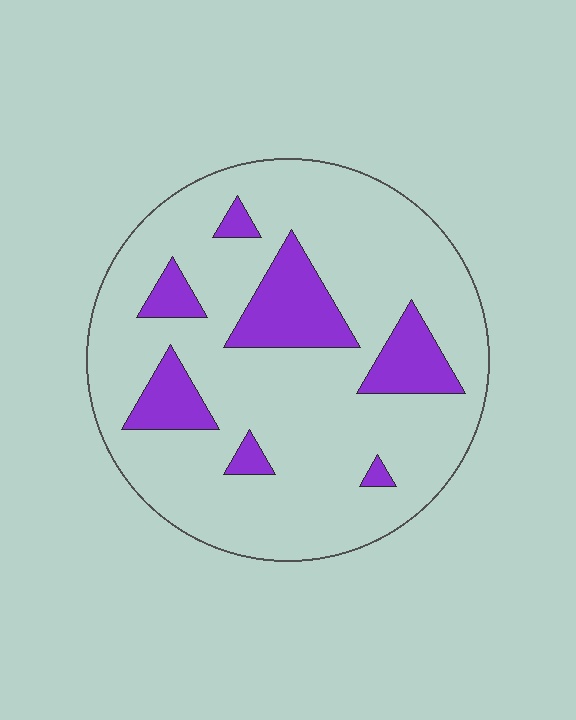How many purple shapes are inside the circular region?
7.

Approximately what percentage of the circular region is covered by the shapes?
Approximately 20%.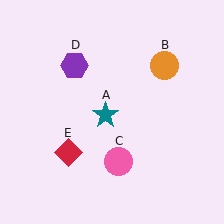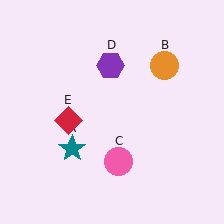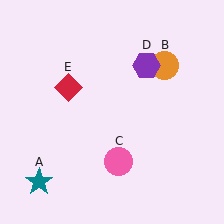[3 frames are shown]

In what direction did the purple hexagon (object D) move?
The purple hexagon (object D) moved right.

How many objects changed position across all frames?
3 objects changed position: teal star (object A), purple hexagon (object D), red diamond (object E).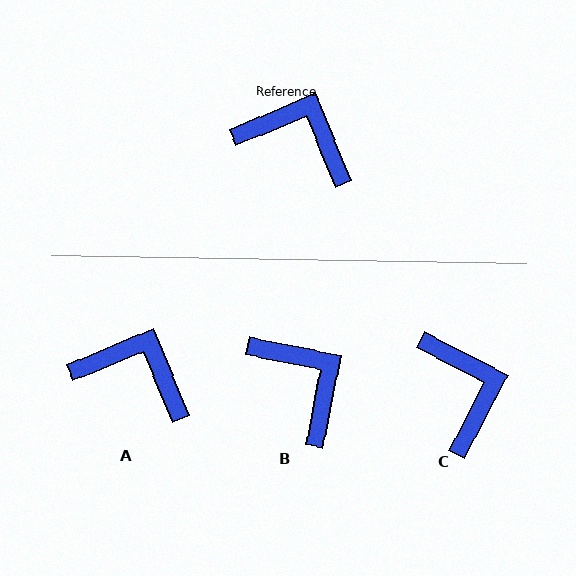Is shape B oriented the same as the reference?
No, it is off by about 34 degrees.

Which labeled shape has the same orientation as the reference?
A.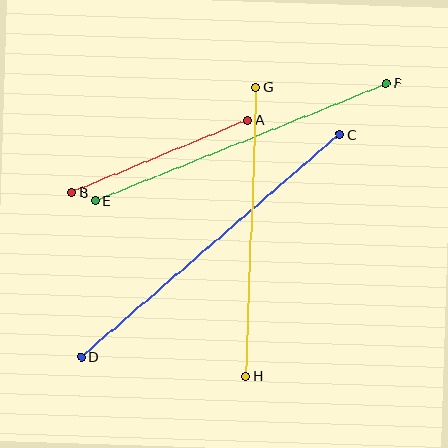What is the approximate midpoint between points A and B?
The midpoint is at approximately (160, 156) pixels.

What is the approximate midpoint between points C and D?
The midpoint is at approximately (211, 246) pixels.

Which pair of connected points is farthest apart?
Points C and D are farthest apart.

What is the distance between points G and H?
The distance is approximately 289 pixels.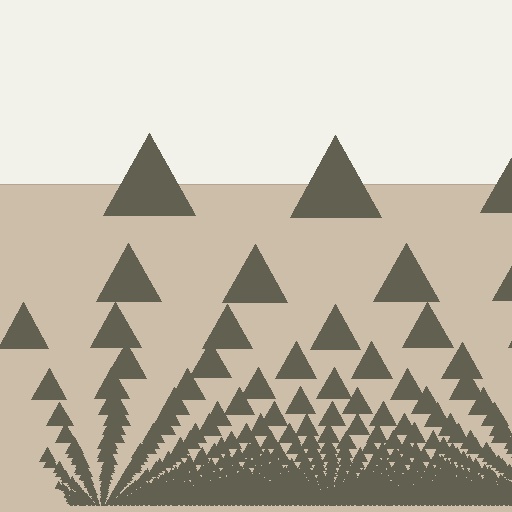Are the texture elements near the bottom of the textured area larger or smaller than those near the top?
Smaller. The gradient is inverted — elements near the bottom are smaller and denser.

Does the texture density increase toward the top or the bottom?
Density increases toward the bottom.